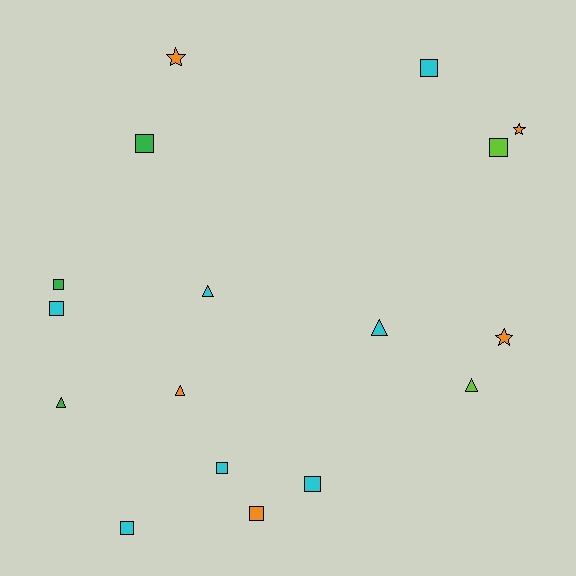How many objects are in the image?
There are 17 objects.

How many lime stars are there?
There are no lime stars.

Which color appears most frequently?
Cyan, with 7 objects.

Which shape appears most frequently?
Square, with 9 objects.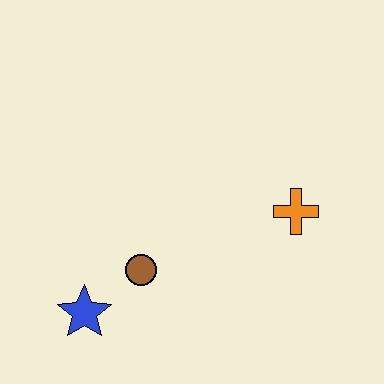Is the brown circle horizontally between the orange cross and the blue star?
Yes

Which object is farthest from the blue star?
The orange cross is farthest from the blue star.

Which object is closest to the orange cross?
The brown circle is closest to the orange cross.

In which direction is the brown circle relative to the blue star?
The brown circle is to the right of the blue star.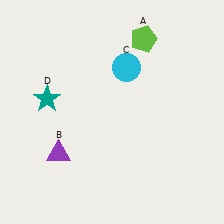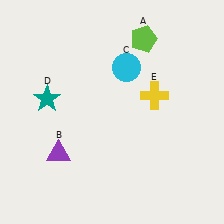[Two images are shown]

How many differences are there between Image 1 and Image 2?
There is 1 difference between the two images.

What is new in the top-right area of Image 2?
A yellow cross (E) was added in the top-right area of Image 2.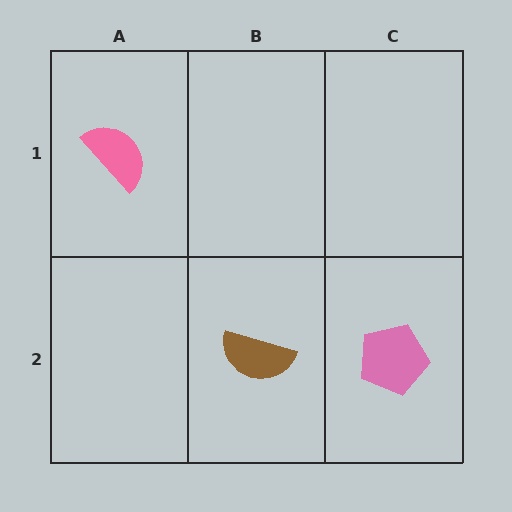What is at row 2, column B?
A brown semicircle.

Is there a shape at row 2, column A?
No, that cell is empty.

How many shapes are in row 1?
1 shape.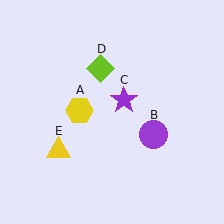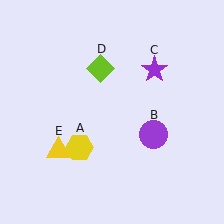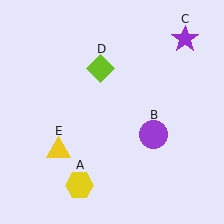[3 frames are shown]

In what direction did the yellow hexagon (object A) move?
The yellow hexagon (object A) moved down.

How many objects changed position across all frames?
2 objects changed position: yellow hexagon (object A), purple star (object C).